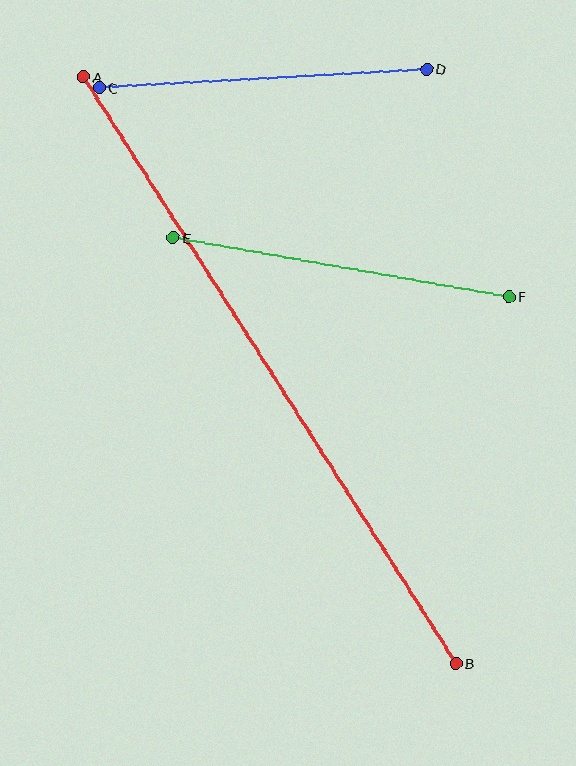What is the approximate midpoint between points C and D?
The midpoint is at approximately (263, 78) pixels.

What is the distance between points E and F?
The distance is approximately 341 pixels.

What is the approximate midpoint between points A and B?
The midpoint is at approximately (270, 370) pixels.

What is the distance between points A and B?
The distance is approximately 695 pixels.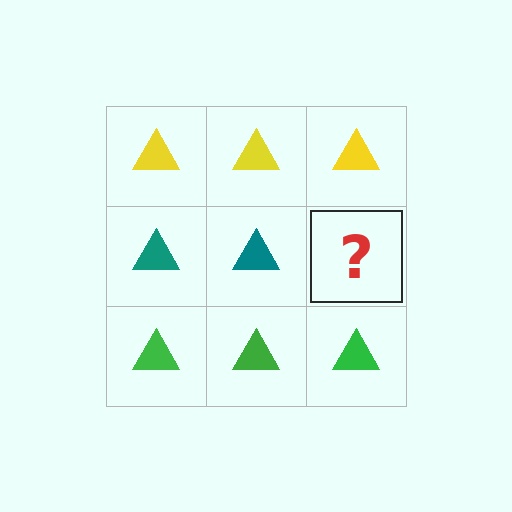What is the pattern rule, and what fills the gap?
The rule is that each row has a consistent color. The gap should be filled with a teal triangle.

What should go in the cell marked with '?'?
The missing cell should contain a teal triangle.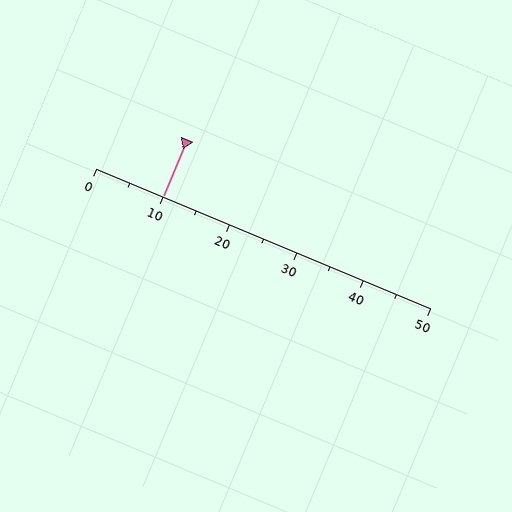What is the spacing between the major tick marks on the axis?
The major ticks are spaced 10 apart.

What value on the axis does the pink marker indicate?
The marker indicates approximately 10.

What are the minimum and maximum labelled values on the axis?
The axis runs from 0 to 50.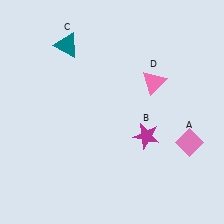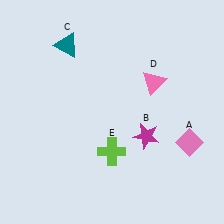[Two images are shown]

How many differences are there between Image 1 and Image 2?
There is 1 difference between the two images.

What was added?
A lime cross (E) was added in Image 2.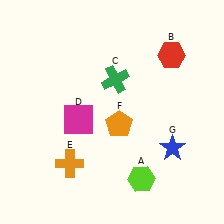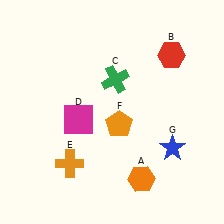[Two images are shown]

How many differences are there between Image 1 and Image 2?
There is 1 difference between the two images.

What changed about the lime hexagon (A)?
In Image 1, A is lime. In Image 2, it changed to orange.